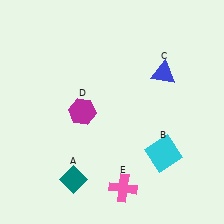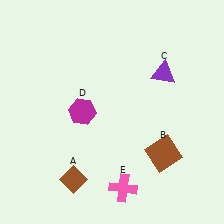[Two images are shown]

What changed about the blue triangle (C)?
In Image 1, C is blue. In Image 2, it changed to purple.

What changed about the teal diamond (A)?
In Image 1, A is teal. In Image 2, it changed to brown.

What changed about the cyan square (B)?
In Image 1, B is cyan. In Image 2, it changed to brown.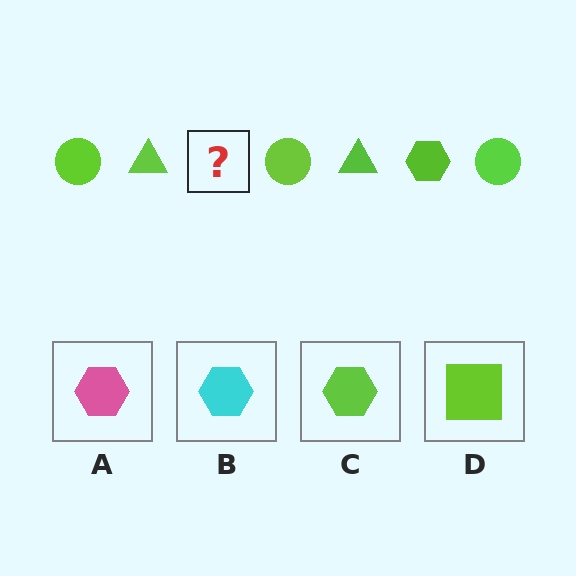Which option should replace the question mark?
Option C.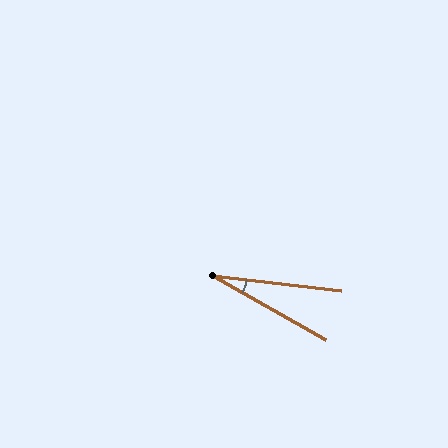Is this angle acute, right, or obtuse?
It is acute.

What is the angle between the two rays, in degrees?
Approximately 23 degrees.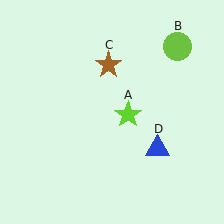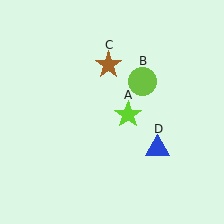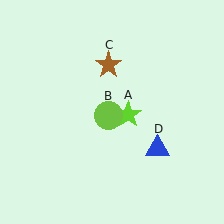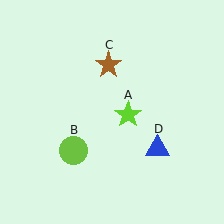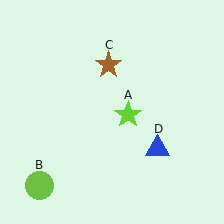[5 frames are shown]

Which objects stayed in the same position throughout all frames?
Lime star (object A) and brown star (object C) and blue triangle (object D) remained stationary.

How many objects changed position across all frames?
1 object changed position: lime circle (object B).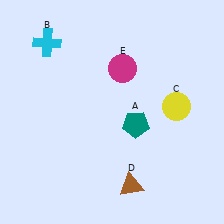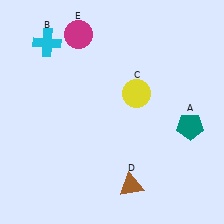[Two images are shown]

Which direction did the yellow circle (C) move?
The yellow circle (C) moved left.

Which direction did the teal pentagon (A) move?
The teal pentagon (A) moved right.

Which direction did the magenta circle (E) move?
The magenta circle (E) moved left.